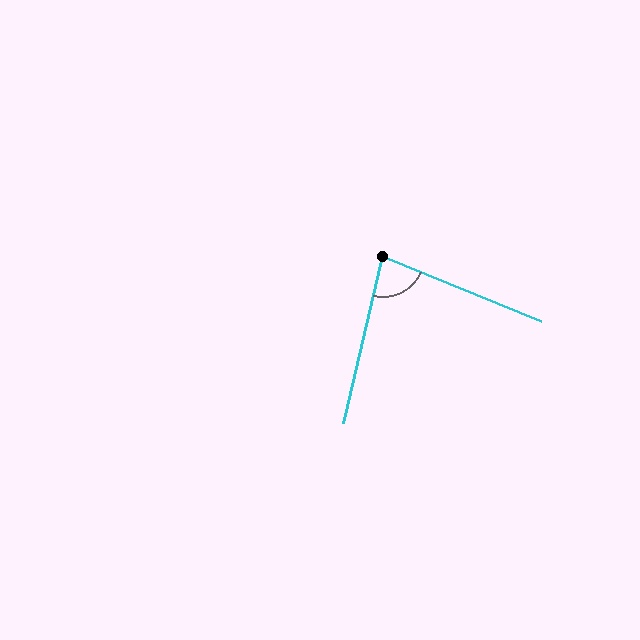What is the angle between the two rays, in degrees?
Approximately 81 degrees.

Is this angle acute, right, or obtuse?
It is acute.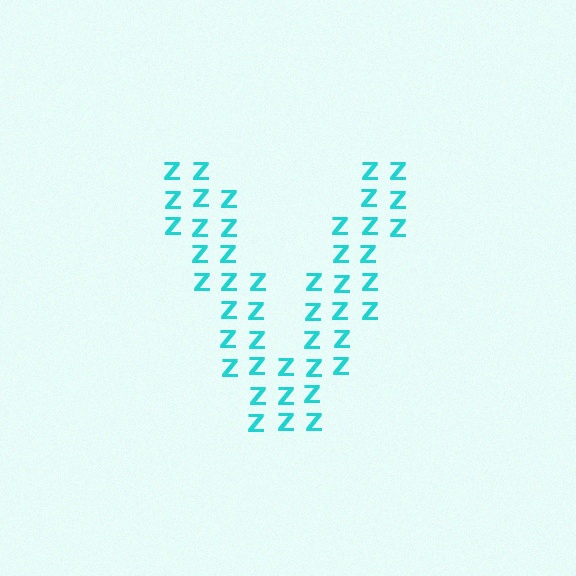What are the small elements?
The small elements are letter Z's.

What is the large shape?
The large shape is the letter V.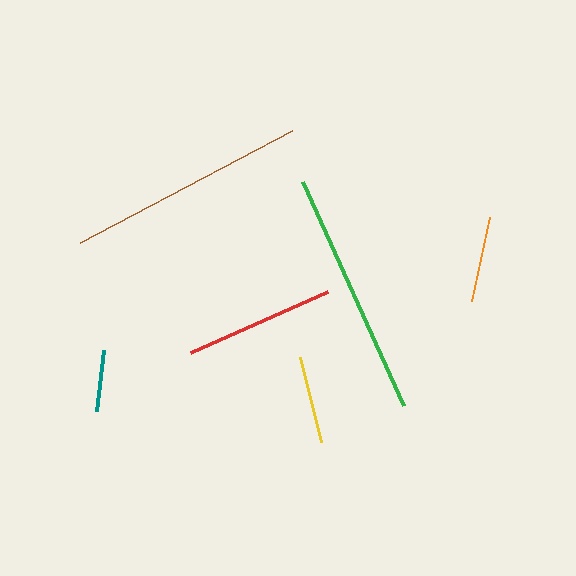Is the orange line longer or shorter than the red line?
The red line is longer than the orange line.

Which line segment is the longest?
The green line is the longest at approximately 245 pixels.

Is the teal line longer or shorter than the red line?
The red line is longer than the teal line.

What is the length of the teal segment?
The teal segment is approximately 61 pixels long.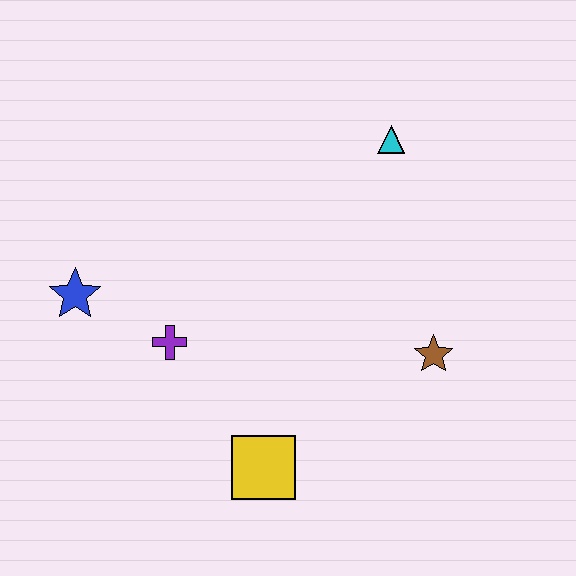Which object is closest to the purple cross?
The blue star is closest to the purple cross.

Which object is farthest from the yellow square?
The cyan triangle is farthest from the yellow square.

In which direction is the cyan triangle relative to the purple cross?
The cyan triangle is to the right of the purple cross.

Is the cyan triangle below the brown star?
No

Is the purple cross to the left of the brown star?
Yes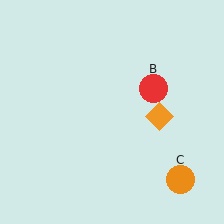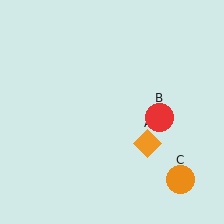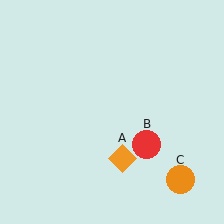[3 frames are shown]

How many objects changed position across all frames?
2 objects changed position: orange diamond (object A), red circle (object B).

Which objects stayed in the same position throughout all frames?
Orange circle (object C) remained stationary.